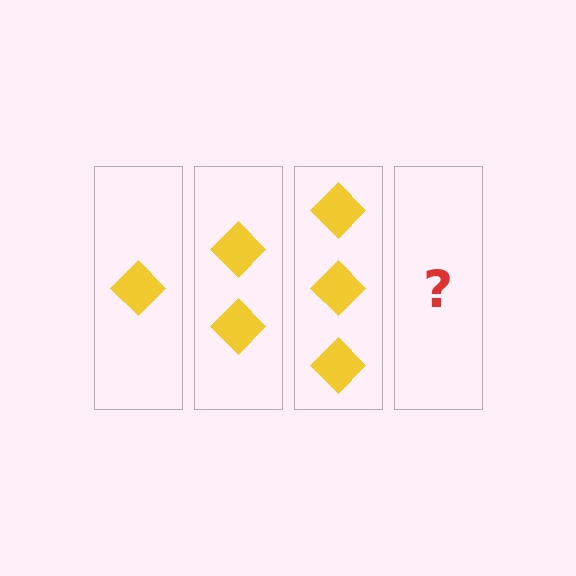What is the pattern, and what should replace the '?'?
The pattern is that each step adds one more diamond. The '?' should be 4 diamonds.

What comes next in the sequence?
The next element should be 4 diamonds.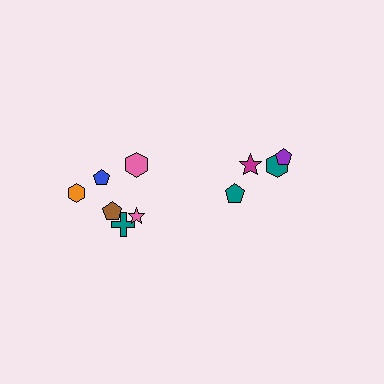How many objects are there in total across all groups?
There are 10 objects.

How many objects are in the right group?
There are 4 objects.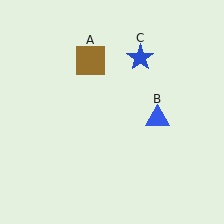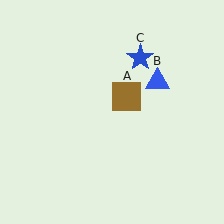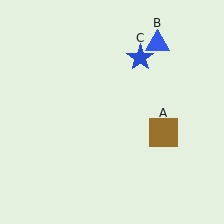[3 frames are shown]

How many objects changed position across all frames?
2 objects changed position: brown square (object A), blue triangle (object B).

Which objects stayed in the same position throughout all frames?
Blue star (object C) remained stationary.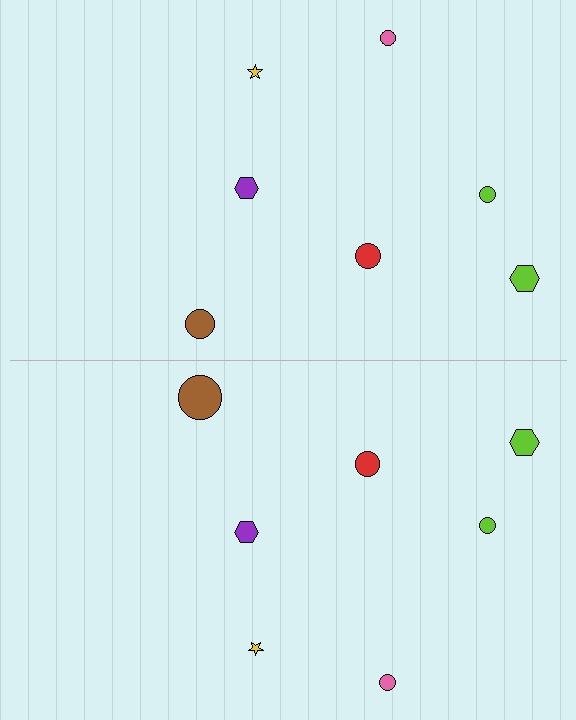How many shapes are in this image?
There are 14 shapes in this image.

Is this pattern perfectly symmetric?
No, the pattern is not perfectly symmetric. The brown circle on the bottom side has a different size than its mirror counterpart.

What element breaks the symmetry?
The brown circle on the bottom side has a different size than its mirror counterpart.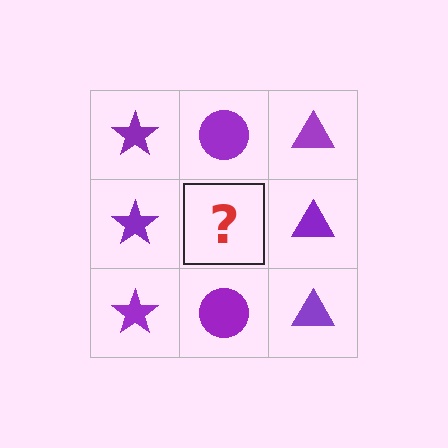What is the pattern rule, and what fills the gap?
The rule is that each column has a consistent shape. The gap should be filled with a purple circle.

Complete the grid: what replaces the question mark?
The question mark should be replaced with a purple circle.